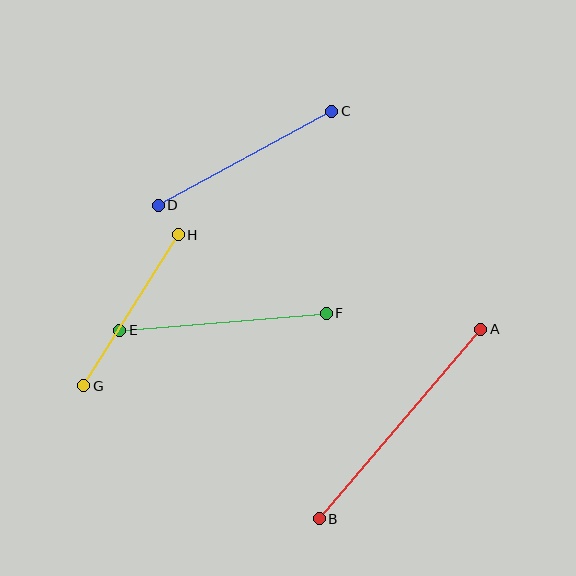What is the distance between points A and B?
The distance is approximately 249 pixels.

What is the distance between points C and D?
The distance is approximately 197 pixels.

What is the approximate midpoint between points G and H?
The midpoint is at approximately (131, 310) pixels.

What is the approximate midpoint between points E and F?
The midpoint is at approximately (223, 322) pixels.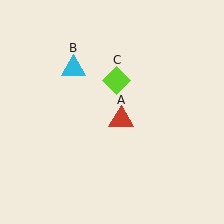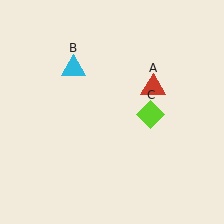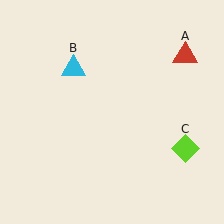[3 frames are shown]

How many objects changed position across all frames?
2 objects changed position: red triangle (object A), lime diamond (object C).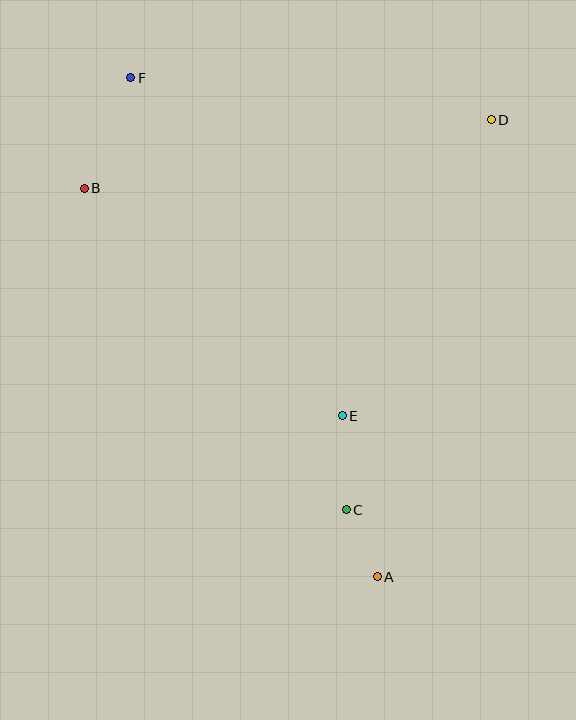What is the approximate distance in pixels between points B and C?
The distance between B and C is approximately 415 pixels.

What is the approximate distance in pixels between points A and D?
The distance between A and D is approximately 471 pixels.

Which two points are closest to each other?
Points A and C are closest to each other.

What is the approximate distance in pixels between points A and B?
The distance between A and B is approximately 487 pixels.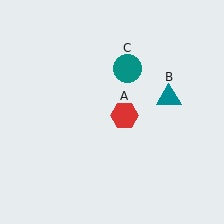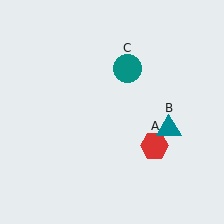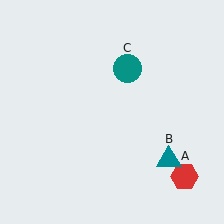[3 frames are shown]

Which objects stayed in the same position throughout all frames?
Teal circle (object C) remained stationary.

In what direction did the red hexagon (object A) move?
The red hexagon (object A) moved down and to the right.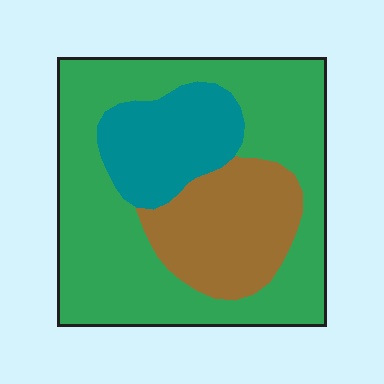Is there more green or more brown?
Green.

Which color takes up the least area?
Teal, at roughly 20%.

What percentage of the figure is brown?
Brown covers 22% of the figure.